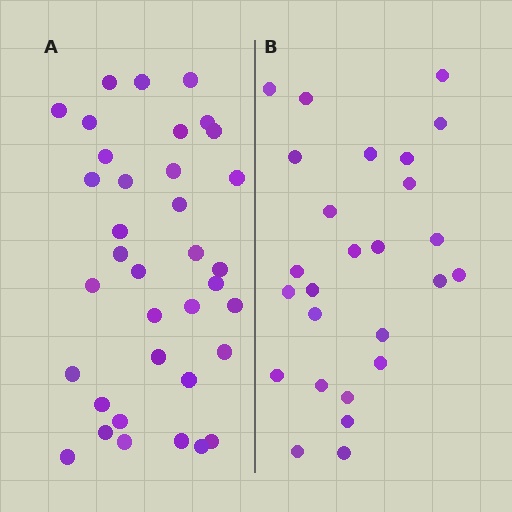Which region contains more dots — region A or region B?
Region A (the left region) has more dots.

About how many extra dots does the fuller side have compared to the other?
Region A has roughly 10 or so more dots than region B.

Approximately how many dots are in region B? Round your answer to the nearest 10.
About 30 dots. (The exact count is 26, which rounds to 30.)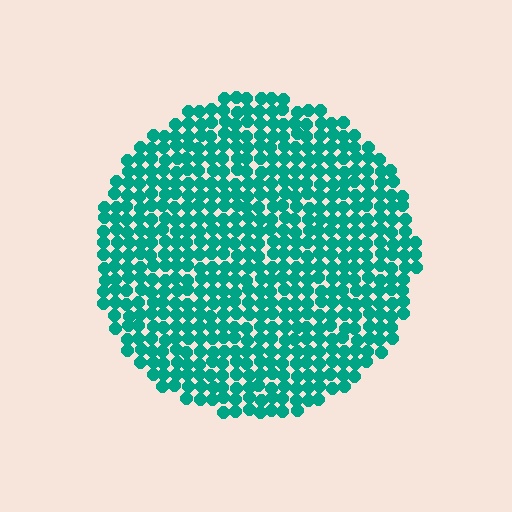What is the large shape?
The large shape is a circle.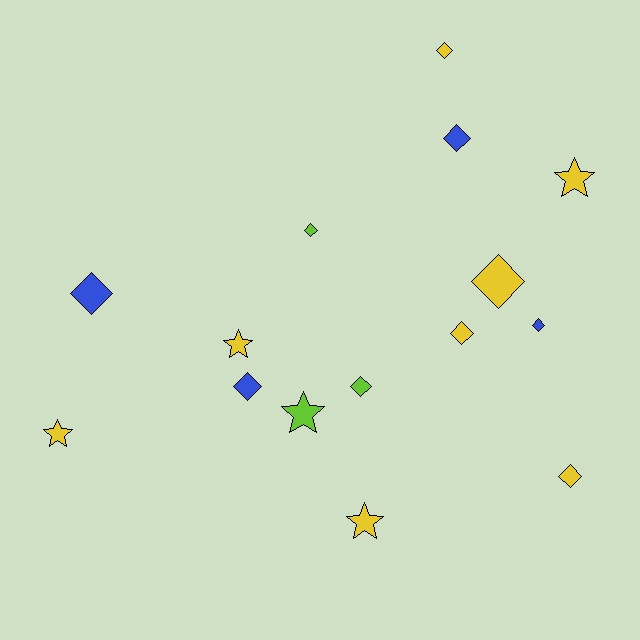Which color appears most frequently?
Yellow, with 8 objects.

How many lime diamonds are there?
There are 2 lime diamonds.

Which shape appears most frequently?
Diamond, with 10 objects.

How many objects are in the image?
There are 15 objects.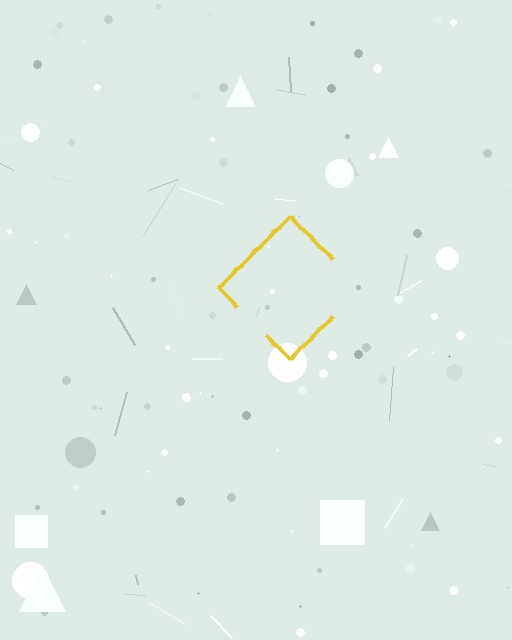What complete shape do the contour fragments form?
The contour fragments form a diamond.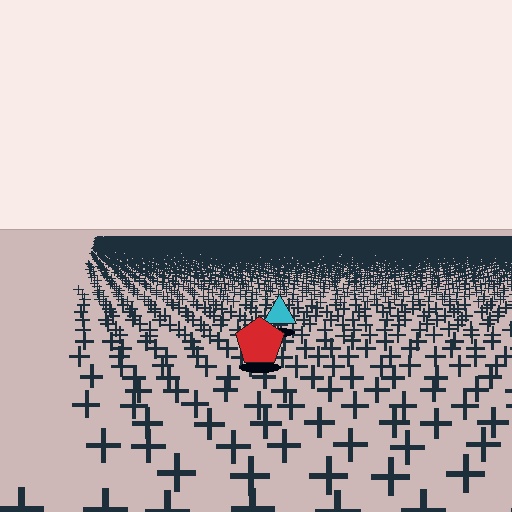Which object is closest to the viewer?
The red pentagon is closest. The texture marks near it are larger and more spread out.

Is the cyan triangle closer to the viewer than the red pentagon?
No. The red pentagon is closer — you can tell from the texture gradient: the ground texture is coarser near it.